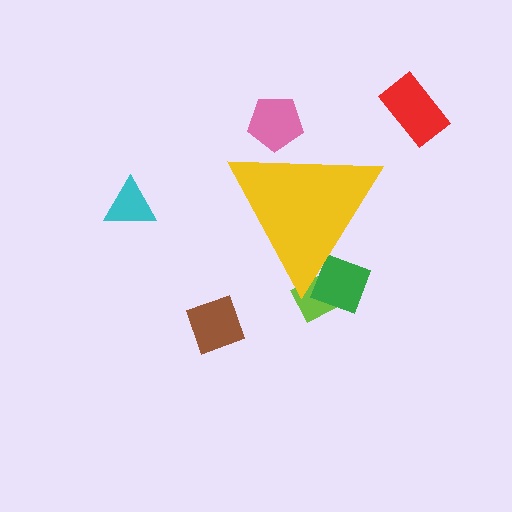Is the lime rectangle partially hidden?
Yes, the lime rectangle is partially hidden behind the yellow triangle.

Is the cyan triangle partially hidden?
No, the cyan triangle is fully visible.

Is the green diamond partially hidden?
Yes, the green diamond is partially hidden behind the yellow triangle.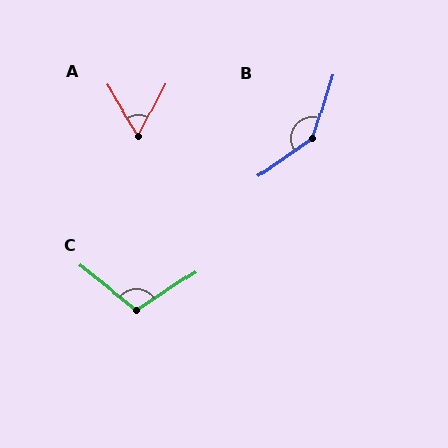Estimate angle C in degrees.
Approximately 108 degrees.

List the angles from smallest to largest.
A (59°), C (108°), B (142°).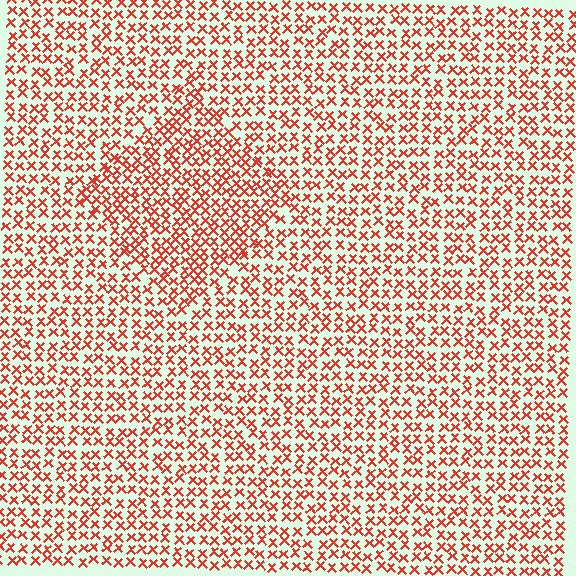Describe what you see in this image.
The image contains small red elements arranged at two different densities. A diamond-shaped region is visible where the elements are more densely packed than the surrounding area.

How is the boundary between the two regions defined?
The boundary is defined by a change in element density (approximately 1.4x ratio). All elements are the same color, size, and shape.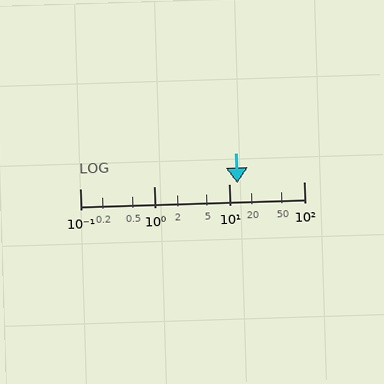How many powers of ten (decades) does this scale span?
The scale spans 3 decades, from 0.1 to 100.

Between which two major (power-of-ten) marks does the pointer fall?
The pointer is between 10 and 100.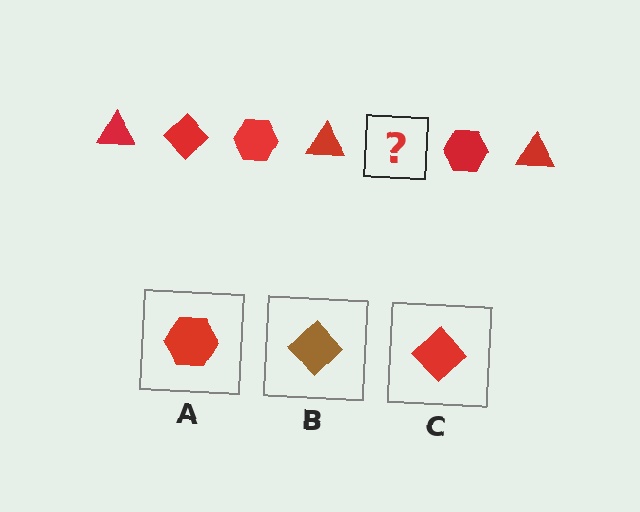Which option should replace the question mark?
Option C.